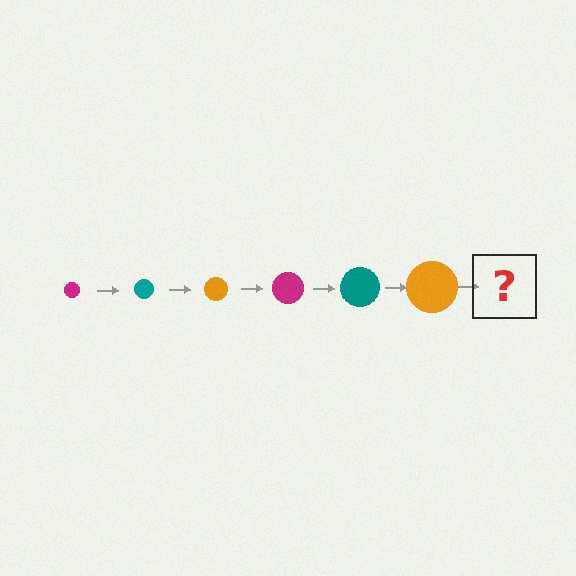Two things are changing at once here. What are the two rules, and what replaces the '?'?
The two rules are that the circle grows larger each step and the color cycles through magenta, teal, and orange. The '?' should be a magenta circle, larger than the previous one.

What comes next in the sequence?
The next element should be a magenta circle, larger than the previous one.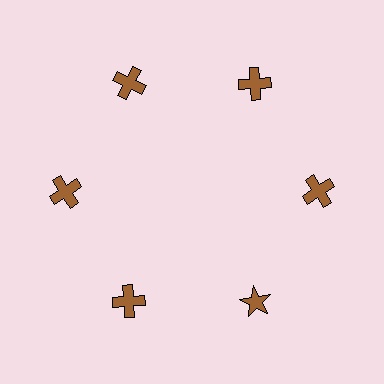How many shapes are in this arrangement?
There are 6 shapes arranged in a ring pattern.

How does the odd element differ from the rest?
It has a different shape: star instead of cross.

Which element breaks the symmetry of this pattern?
The brown star at roughly the 5 o'clock position breaks the symmetry. All other shapes are brown crosses.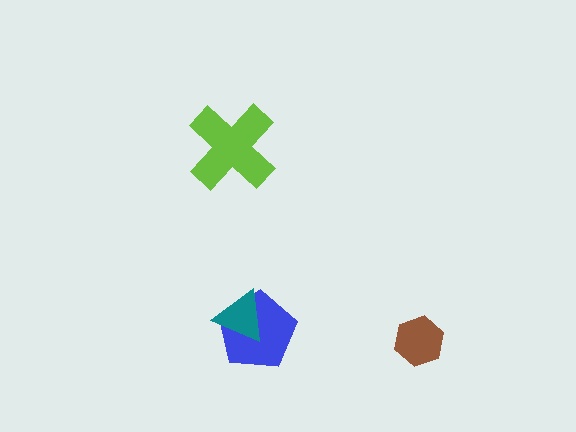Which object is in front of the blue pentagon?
The teal triangle is in front of the blue pentagon.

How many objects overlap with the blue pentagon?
1 object overlaps with the blue pentagon.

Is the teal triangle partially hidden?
No, no other shape covers it.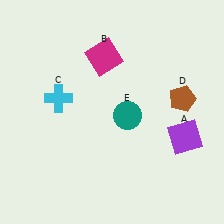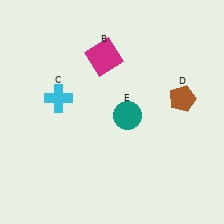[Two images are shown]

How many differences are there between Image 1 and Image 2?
There is 1 difference between the two images.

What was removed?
The purple square (A) was removed in Image 2.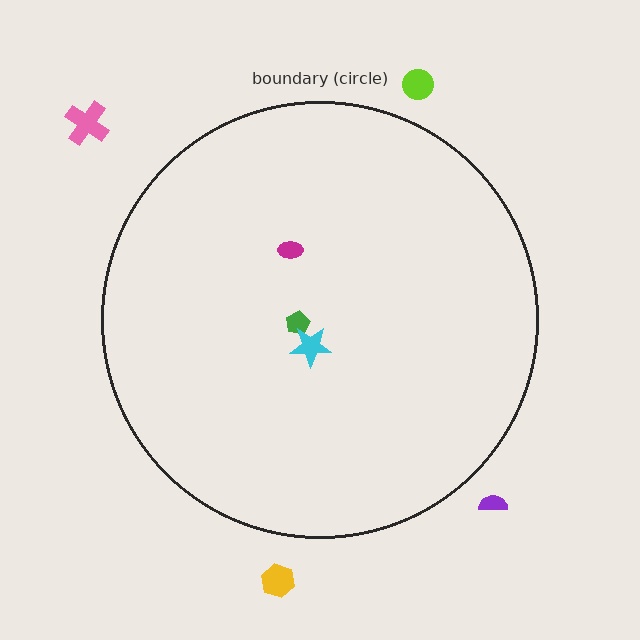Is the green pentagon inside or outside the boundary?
Inside.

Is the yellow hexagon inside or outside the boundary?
Outside.